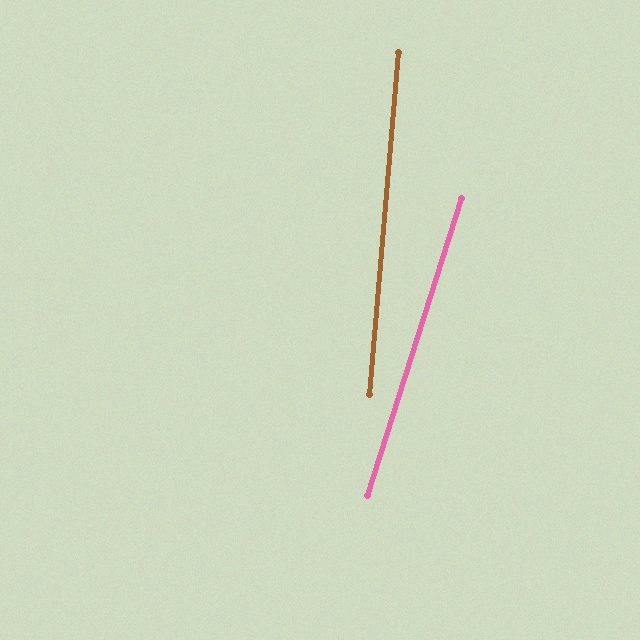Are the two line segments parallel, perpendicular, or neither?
Neither parallel nor perpendicular — they differ by about 13°.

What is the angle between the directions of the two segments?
Approximately 13 degrees.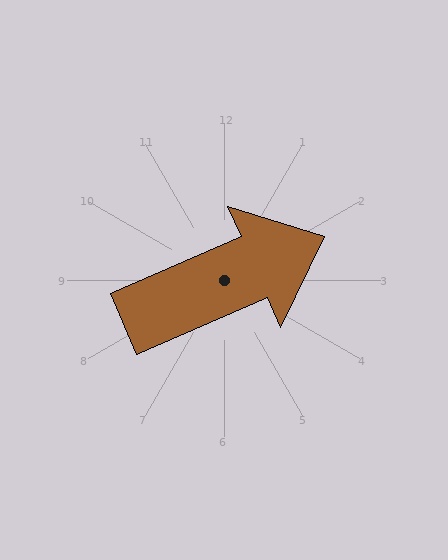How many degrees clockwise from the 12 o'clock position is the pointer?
Approximately 66 degrees.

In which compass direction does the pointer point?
Northeast.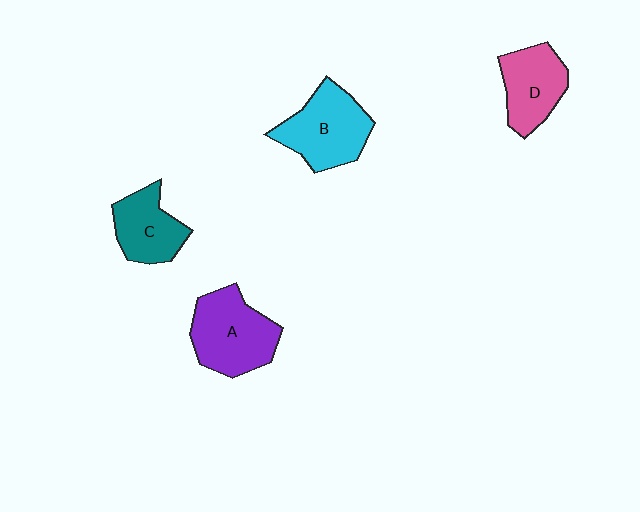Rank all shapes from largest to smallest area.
From largest to smallest: A (purple), B (cyan), D (pink), C (teal).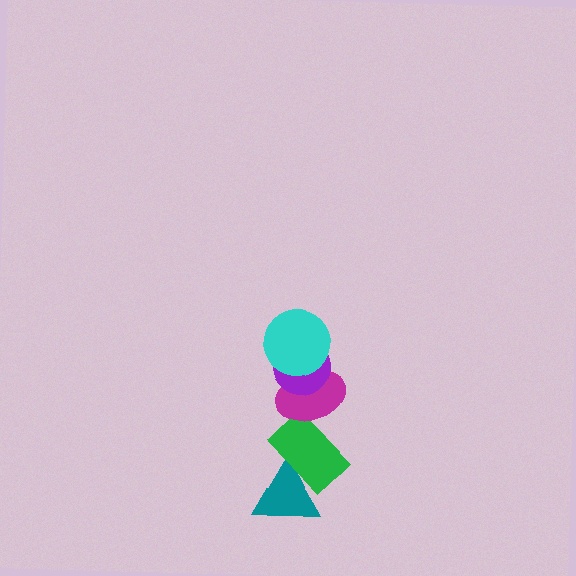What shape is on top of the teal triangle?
The green rectangle is on top of the teal triangle.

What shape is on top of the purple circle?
The cyan circle is on top of the purple circle.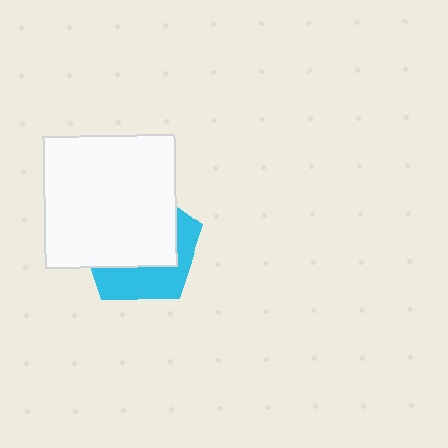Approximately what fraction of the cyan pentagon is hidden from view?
Roughly 63% of the cyan pentagon is hidden behind the white square.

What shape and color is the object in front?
The object in front is a white square.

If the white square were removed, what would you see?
You would see the complete cyan pentagon.